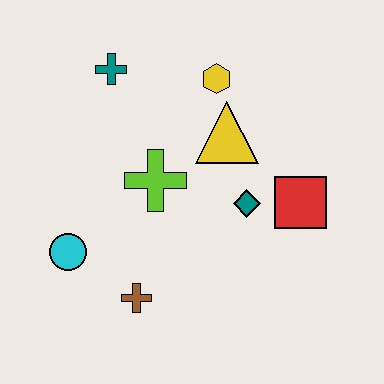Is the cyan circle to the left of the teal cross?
Yes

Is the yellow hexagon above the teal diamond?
Yes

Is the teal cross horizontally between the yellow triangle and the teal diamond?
No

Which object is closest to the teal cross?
The yellow hexagon is closest to the teal cross.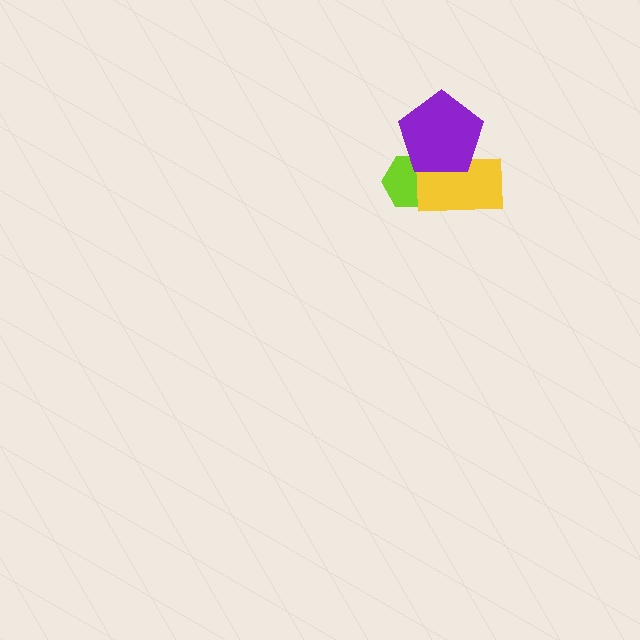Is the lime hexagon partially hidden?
Yes, it is partially covered by another shape.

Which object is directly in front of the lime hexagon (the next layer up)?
The yellow rectangle is directly in front of the lime hexagon.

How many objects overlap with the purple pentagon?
2 objects overlap with the purple pentagon.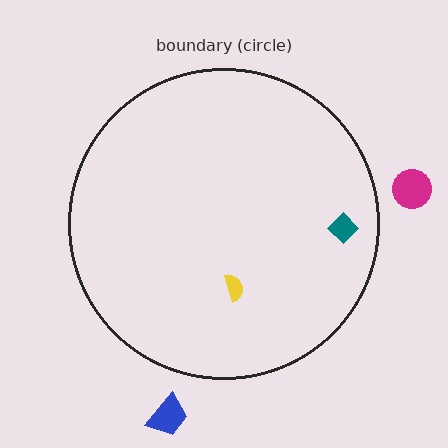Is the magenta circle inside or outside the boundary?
Outside.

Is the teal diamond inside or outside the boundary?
Inside.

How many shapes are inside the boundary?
2 inside, 2 outside.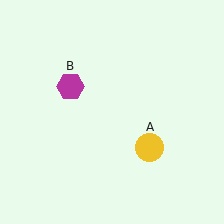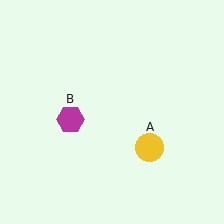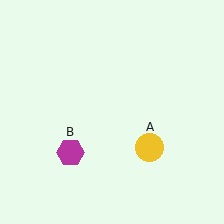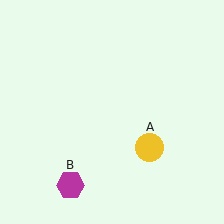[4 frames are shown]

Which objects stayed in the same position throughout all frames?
Yellow circle (object A) remained stationary.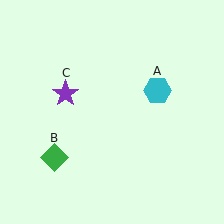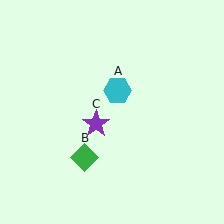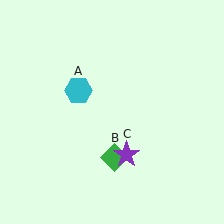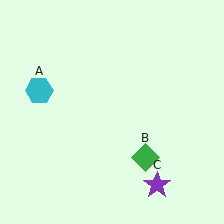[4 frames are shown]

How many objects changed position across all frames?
3 objects changed position: cyan hexagon (object A), green diamond (object B), purple star (object C).